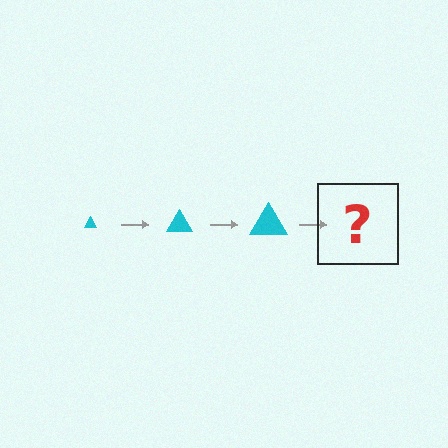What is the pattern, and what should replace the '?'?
The pattern is that the triangle gets progressively larger each step. The '?' should be a cyan triangle, larger than the previous one.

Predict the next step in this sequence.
The next step is a cyan triangle, larger than the previous one.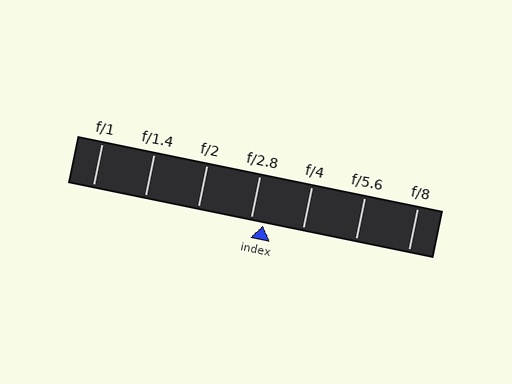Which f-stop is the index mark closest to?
The index mark is closest to f/2.8.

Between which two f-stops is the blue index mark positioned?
The index mark is between f/2.8 and f/4.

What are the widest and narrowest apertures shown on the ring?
The widest aperture shown is f/1 and the narrowest is f/8.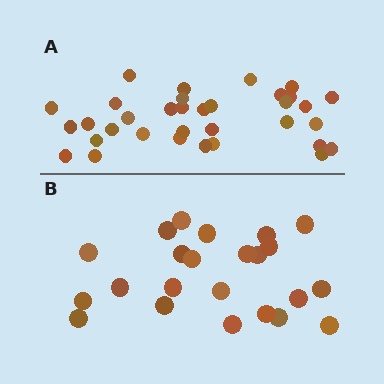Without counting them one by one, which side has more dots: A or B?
Region A (the top region) has more dots.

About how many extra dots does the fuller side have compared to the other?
Region A has roughly 12 or so more dots than region B.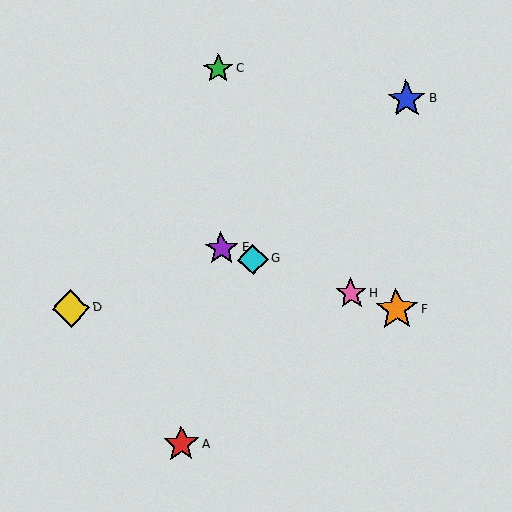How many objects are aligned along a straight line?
4 objects (E, F, G, H) are aligned along a straight line.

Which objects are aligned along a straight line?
Objects E, F, G, H are aligned along a straight line.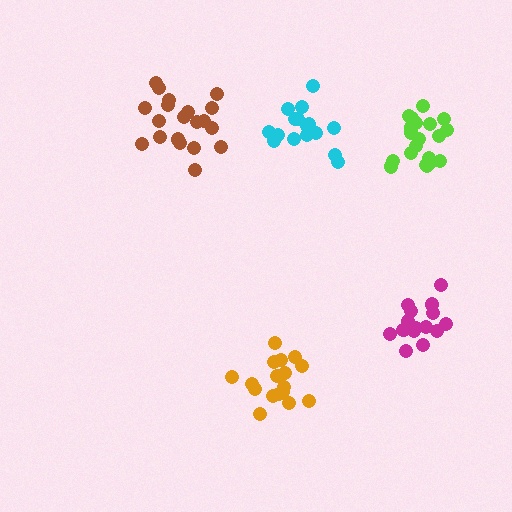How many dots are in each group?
Group 1: 17 dots, Group 2: 21 dots, Group 3: 16 dots, Group 4: 20 dots, Group 5: 16 dots (90 total).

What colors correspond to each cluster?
The clusters are colored: orange, lime, magenta, brown, cyan.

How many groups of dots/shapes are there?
There are 5 groups.